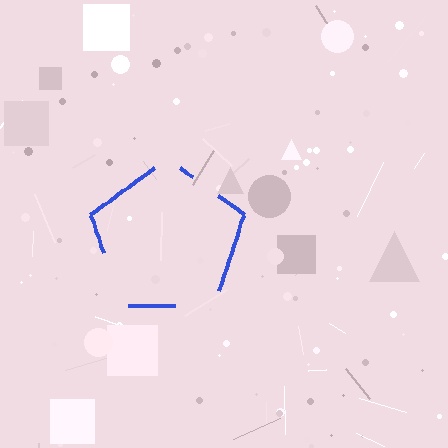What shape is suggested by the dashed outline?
The dashed outline suggests a pentagon.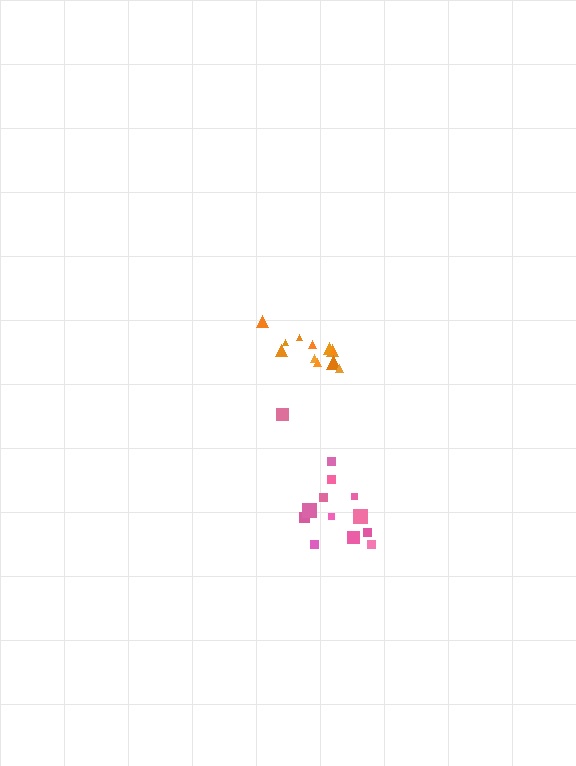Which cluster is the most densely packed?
Orange.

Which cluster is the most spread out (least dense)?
Pink.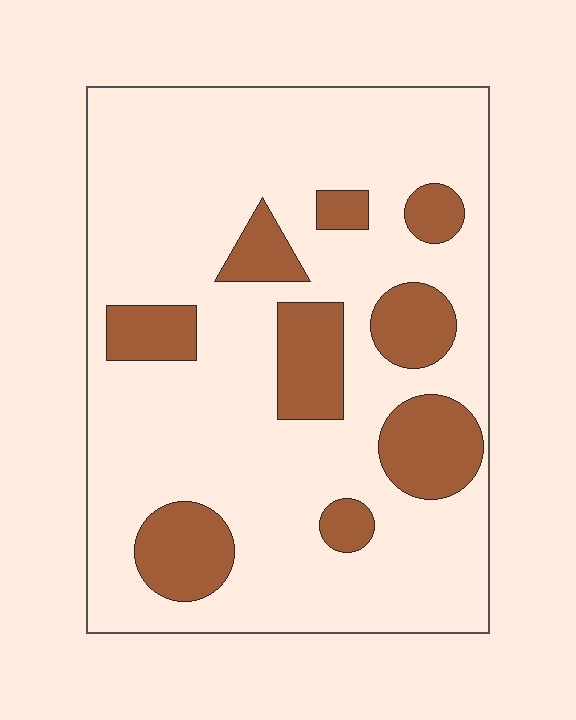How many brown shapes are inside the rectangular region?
9.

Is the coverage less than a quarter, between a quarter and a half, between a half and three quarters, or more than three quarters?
Less than a quarter.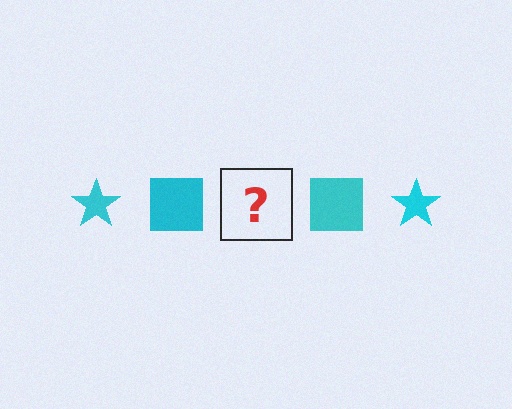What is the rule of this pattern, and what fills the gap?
The rule is that the pattern cycles through star, square shapes in cyan. The gap should be filled with a cyan star.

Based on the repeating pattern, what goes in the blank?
The blank should be a cyan star.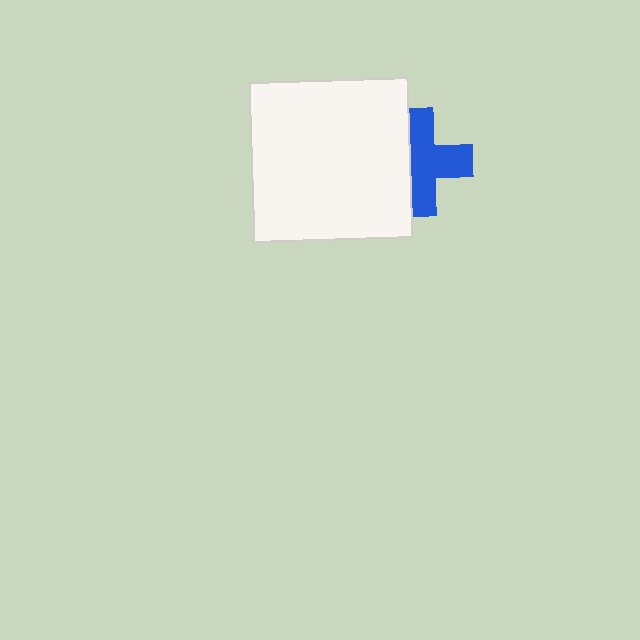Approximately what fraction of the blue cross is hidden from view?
Roughly 38% of the blue cross is hidden behind the white square.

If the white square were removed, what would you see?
You would see the complete blue cross.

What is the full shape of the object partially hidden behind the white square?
The partially hidden object is a blue cross.